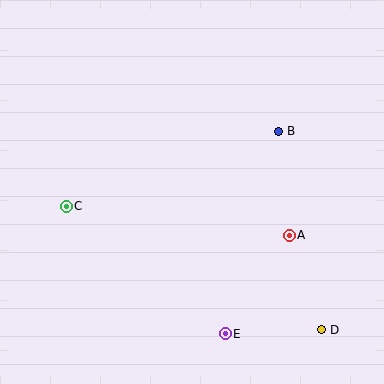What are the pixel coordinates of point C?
Point C is at (66, 206).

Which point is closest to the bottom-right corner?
Point D is closest to the bottom-right corner.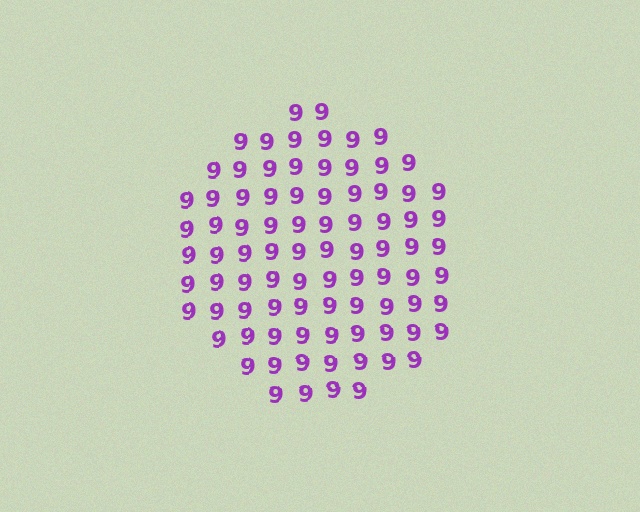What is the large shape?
The large shape is a circle.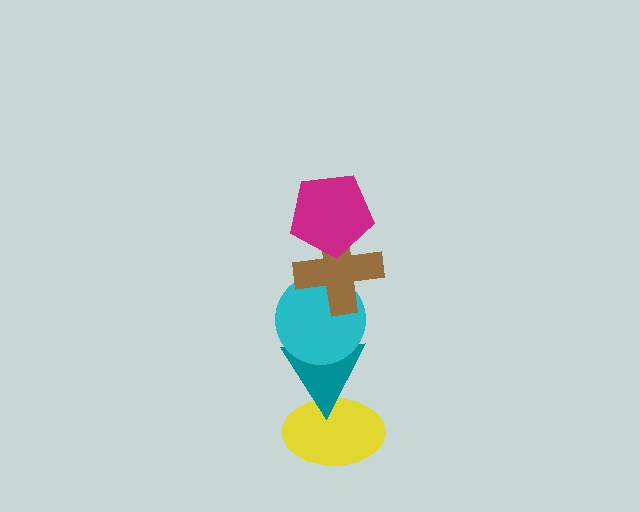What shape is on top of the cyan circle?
The brown cross is on top of the cyan circle.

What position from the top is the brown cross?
The brown cross is 2nd from the top.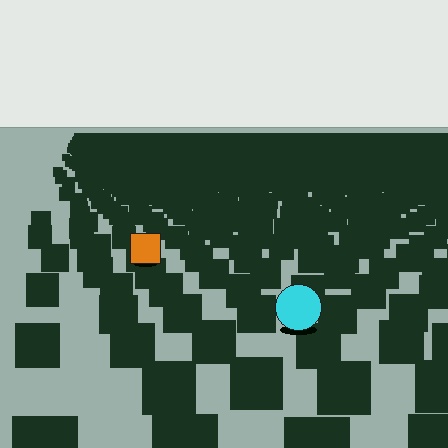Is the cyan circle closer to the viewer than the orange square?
Yes. The cyan circle is closer — you can tell from the texture gradient: the ground texture is coarser near it.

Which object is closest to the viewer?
The cyan circle is closest. The texture marks near it are larger and more spread out.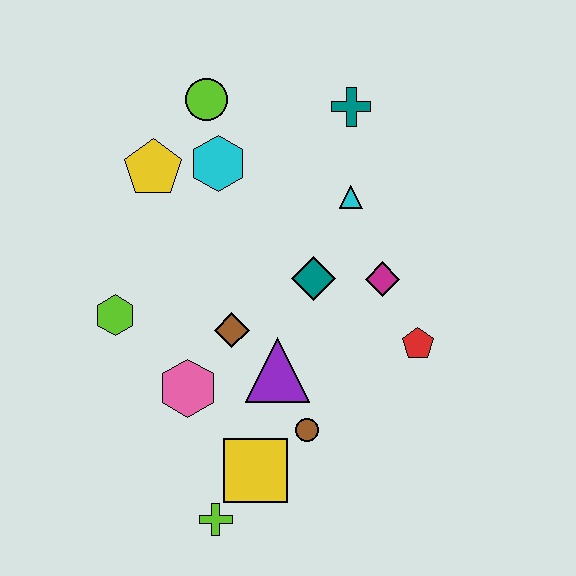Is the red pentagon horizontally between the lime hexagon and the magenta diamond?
No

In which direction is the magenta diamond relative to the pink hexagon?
The magenta diamond is to the right of the pink hexagon.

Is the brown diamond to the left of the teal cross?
Yes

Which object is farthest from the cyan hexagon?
The lime cross is farthest from the cyan hexagon.